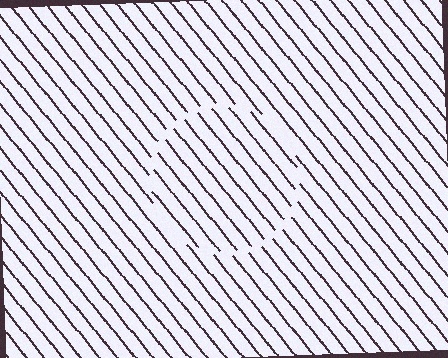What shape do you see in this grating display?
An illusory circle. The interior of the shape contains the same grating, shifted by half a period — the contour is defined by the phase discontinuity where line-ends from the inner and outer gratings abut.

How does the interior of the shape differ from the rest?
The interior of the shape contains the same grating, shifted by half a period — the contour is defined by the phase discontinuity where line-ends from the inner and outer gratings abut.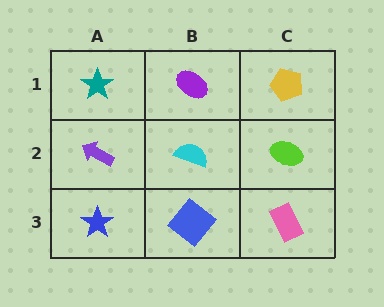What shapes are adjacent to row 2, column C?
A yellow pentagon (row 1, column C), a pink rectangle (row 3, column C), a cyan semicircle (row 2, column B).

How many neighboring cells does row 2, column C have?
3.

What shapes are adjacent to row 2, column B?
A purple ellipse (row 1, column B), a blue diamond (row 3, column B), a purple arrow (row 2, column A), a lime ellipse (row 2, column C).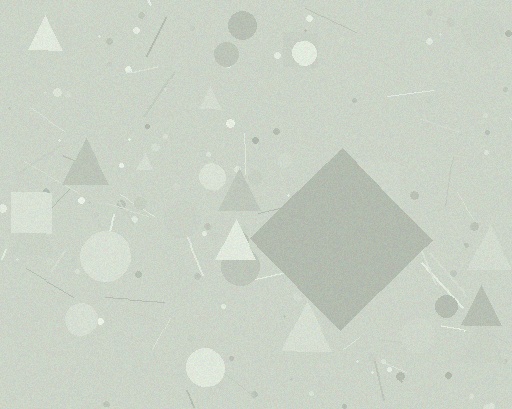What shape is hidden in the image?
A diamond is hidden in the image.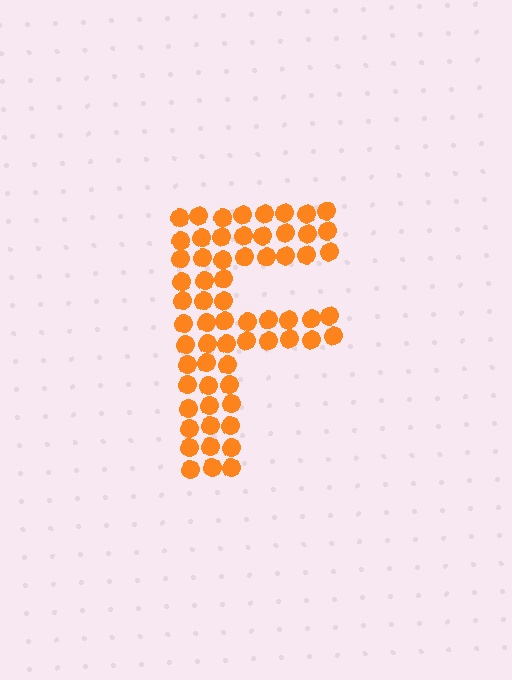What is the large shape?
The large shape is the letter F.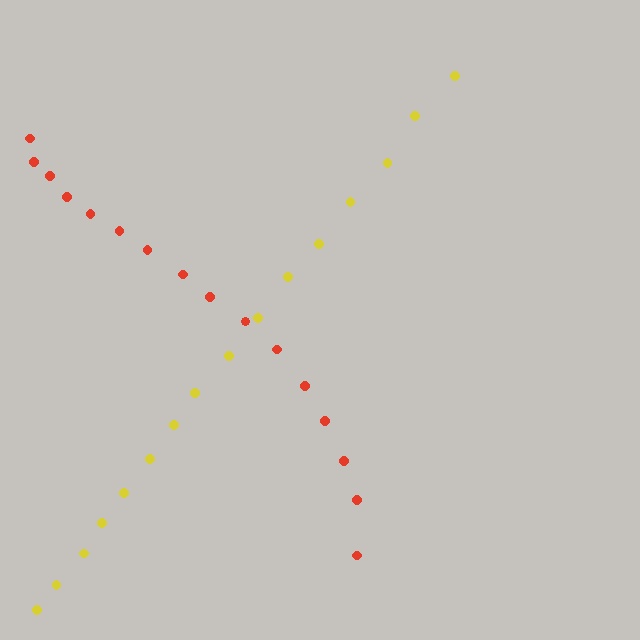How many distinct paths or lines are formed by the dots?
There are 2 distinct paths.